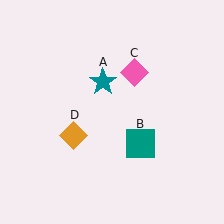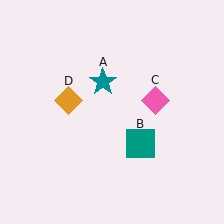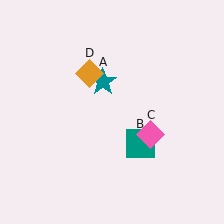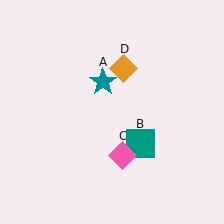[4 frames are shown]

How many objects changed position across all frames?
2 objects changed position: pink diamond (object C), orange diamond (object D).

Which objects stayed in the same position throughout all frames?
Teal star (object A) and teal square (object B) remained stationary.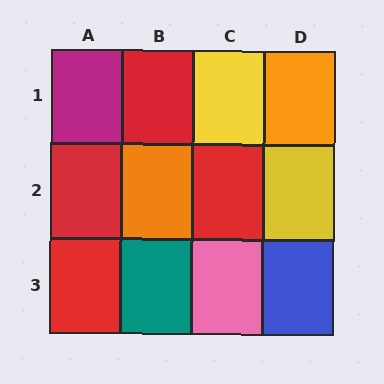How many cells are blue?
1 cell is blue.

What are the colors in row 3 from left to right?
Red, teal, pink, blue.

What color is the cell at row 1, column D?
Orange.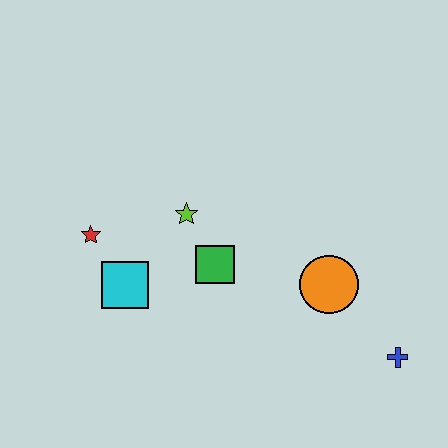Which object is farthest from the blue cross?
The red star is farthest from the blue cross.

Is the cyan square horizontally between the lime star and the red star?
Yes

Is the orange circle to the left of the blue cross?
Yes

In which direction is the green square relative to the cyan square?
The green square is to the right of the cyan square.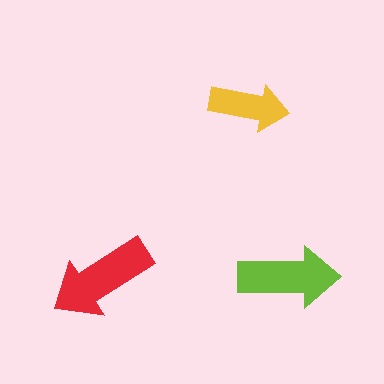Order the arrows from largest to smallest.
the red one, the lime one, the yellow one.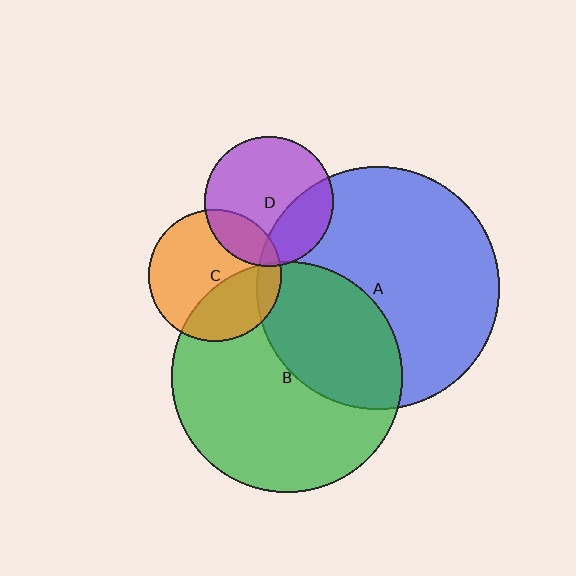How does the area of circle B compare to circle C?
Approximately 3.0 times.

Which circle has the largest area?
Circle A (blue).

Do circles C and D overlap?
Yes.